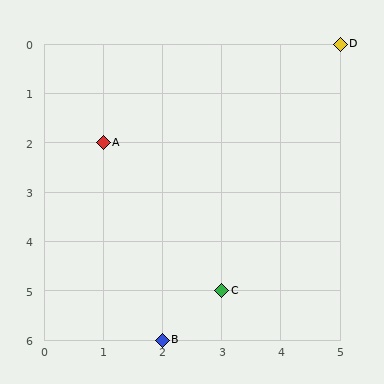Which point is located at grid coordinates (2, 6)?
Point B is at (2, 6).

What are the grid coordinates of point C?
Point C is at grid coordinates (3, 5).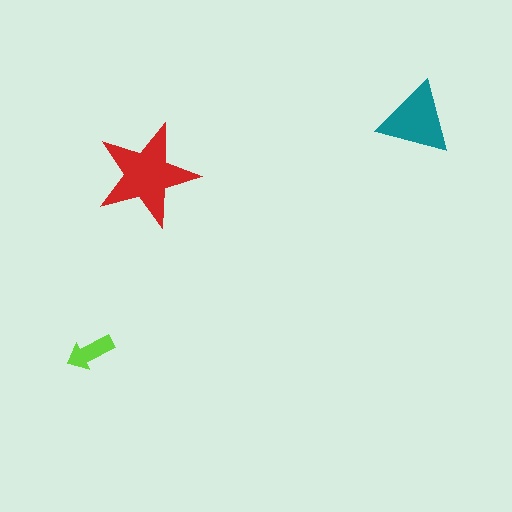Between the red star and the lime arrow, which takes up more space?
The red star.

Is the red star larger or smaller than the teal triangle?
Larger.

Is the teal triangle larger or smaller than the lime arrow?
Larger.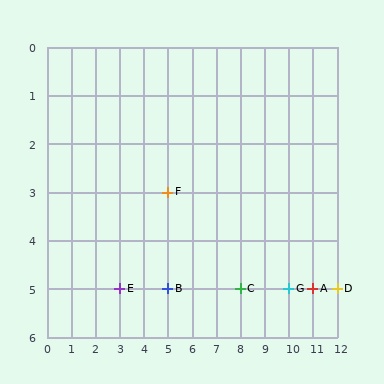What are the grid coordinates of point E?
Point E is at grid coordinates (3, 5).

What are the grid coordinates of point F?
Point F is at grid coordinates (5, 3).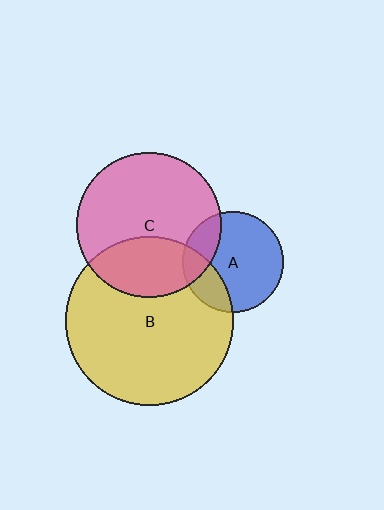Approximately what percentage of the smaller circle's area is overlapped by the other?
Approximately 30%.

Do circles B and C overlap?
Yes.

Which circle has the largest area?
Circle B (yellow).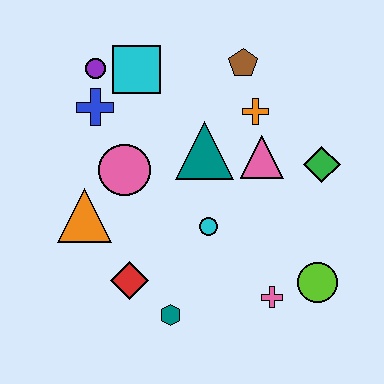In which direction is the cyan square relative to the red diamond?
The cyan square is above the red diamond.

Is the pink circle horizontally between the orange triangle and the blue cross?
No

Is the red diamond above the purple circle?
No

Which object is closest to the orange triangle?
The pink circle is closest to the orange triangle.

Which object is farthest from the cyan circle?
The purple circle is farthest from the cyan circle.